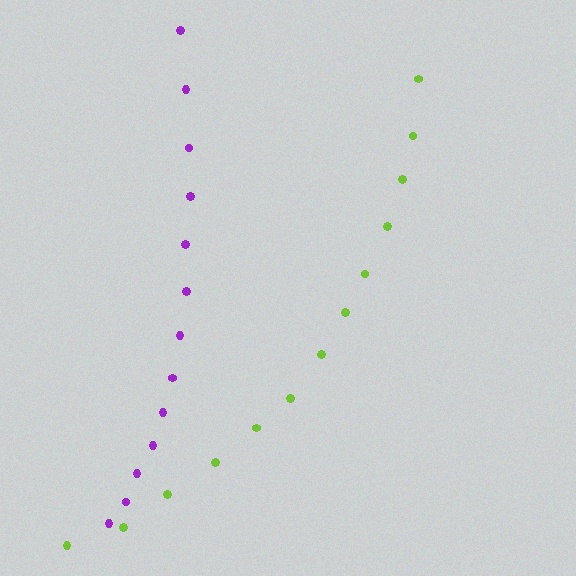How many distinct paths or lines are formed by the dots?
There are 2 distinct paths.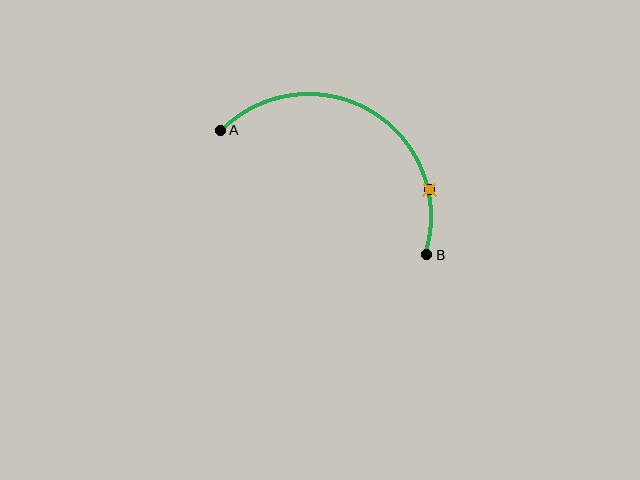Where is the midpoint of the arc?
The arc midpoint is the point on the curve farthest from the straight line joining A and B. It sits above that line.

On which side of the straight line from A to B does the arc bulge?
The arc bulges above the straight line connecting A and B.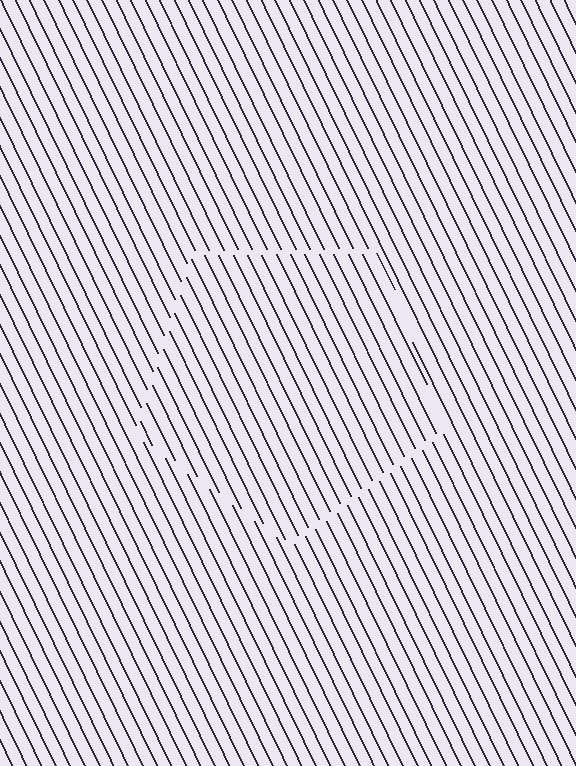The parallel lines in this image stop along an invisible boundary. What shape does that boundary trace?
An illusory pentagon. The interior of the shape contains the same grating, shifted by half a period — the contour is defined by the phase discontinuity where line-ends from the inner and outer gratings abut.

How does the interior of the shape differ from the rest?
The interior of the shape contains the same grating, shifted by half a period — the contour is defined by the phase discontinuity where line-ends from the inner and outer gratings abut.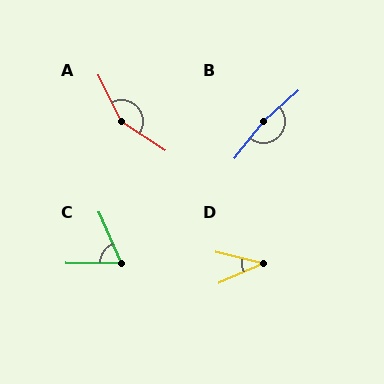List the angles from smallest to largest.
D (37°), C (66°), A (149°), B (169°).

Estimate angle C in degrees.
Approximately 66 degrees.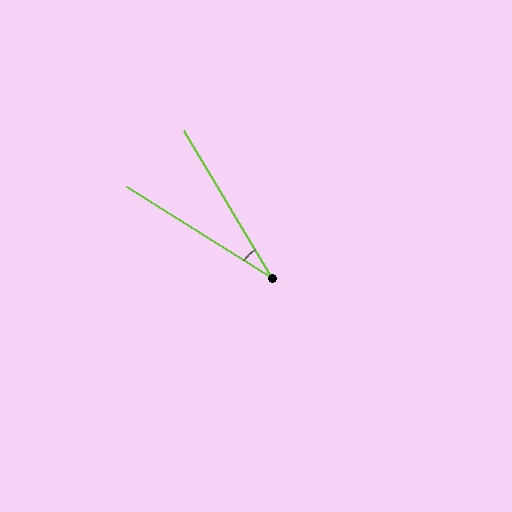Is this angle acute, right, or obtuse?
It is acute.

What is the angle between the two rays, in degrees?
Approximately 27 degrees.